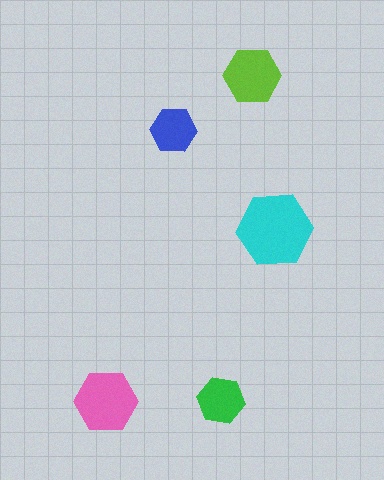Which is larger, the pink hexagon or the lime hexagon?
The pink one.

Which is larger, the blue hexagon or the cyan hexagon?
The cyan one.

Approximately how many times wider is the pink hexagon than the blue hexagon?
About 1.5 times wider.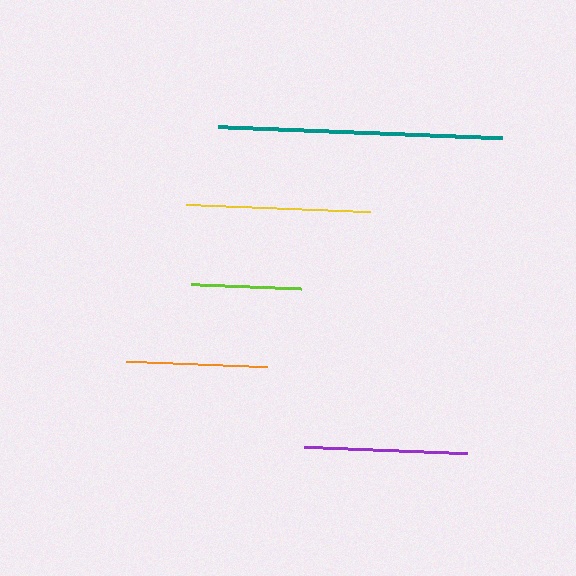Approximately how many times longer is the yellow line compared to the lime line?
The yellow line is approximately 1.7 times the length of the lime line.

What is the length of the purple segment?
The purple segment is approximately 162 pixels long.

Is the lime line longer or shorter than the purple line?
The purple line is longer than the lime line.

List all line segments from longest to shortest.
From longest to shortest: teal, yellow, purple, orange, lime.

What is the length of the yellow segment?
The yellow segment is approximately 184 pixels long.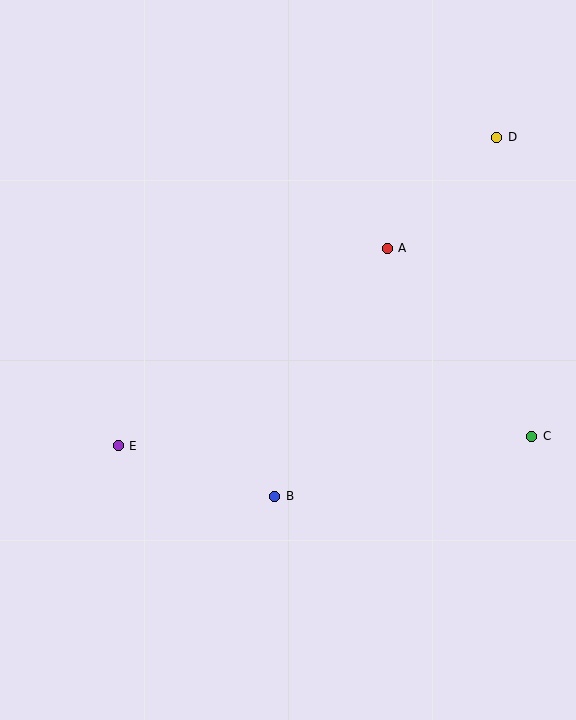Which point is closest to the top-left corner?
Point A is closest to the top-left corner.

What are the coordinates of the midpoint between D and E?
The midpoint between D and E is at (307, 291).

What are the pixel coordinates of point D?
Point D is at (497, 137).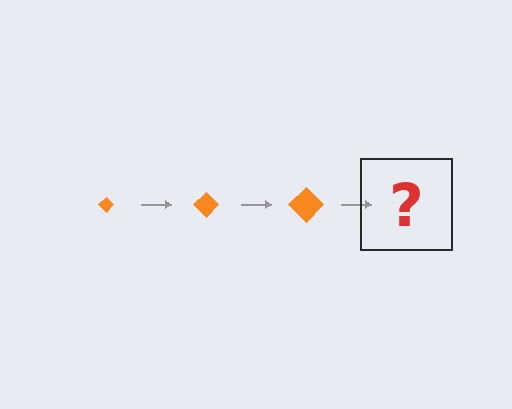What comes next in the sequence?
The next element should be an orange diamond, larger than the previous one.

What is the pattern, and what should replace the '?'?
The pattern is that the diamond gets progressively larger each step. The '?' should be an orange diamond, larger than the previous one.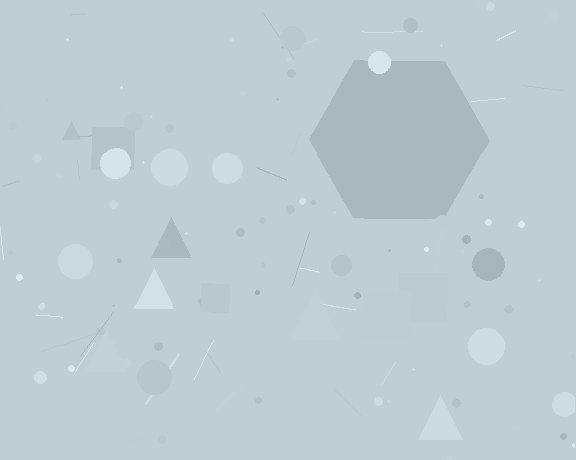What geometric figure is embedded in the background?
A hexagon is embedded in the background.